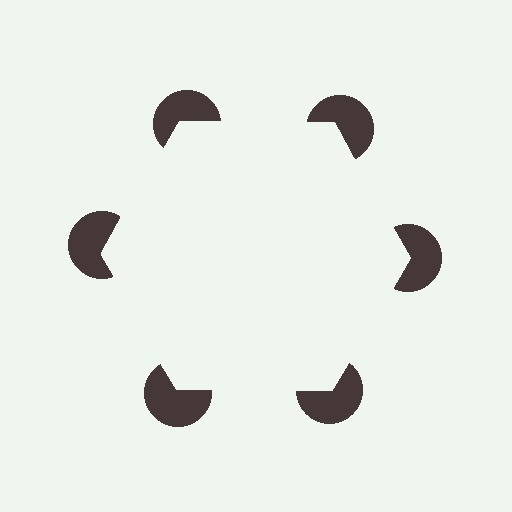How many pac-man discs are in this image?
There are 6 — one at each vertex of the illusory hexagon.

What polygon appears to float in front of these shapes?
An illusory hexagon — its edges are inferred from the aligned wedge cuts in the pac-man discs, not physically drawn.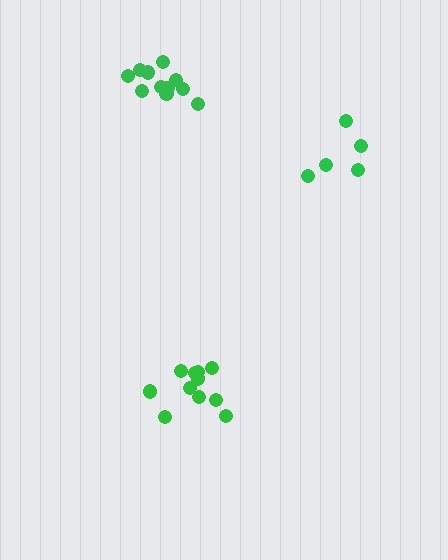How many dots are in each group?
Group 1: 11 dots, Group 2: 11 dots, Group 3: 5 dots (27 total).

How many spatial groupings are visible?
There are 3 spatial groupings.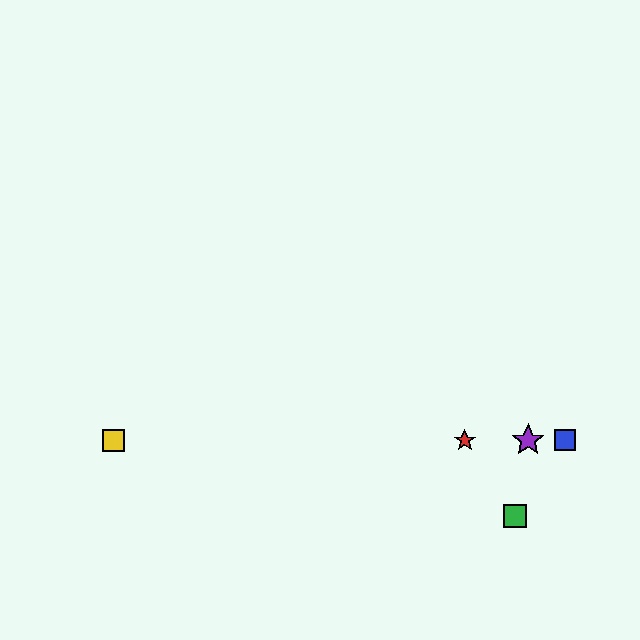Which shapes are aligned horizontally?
The red star, the blue square, the yellow square, the purple star are aligned horizontally.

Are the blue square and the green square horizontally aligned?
No, the blue square is at y≈440 and the green square is at y≈516.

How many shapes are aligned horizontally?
4 shapes (the red star, the blue square, the yellow square, the purple star) are aligned horizontally.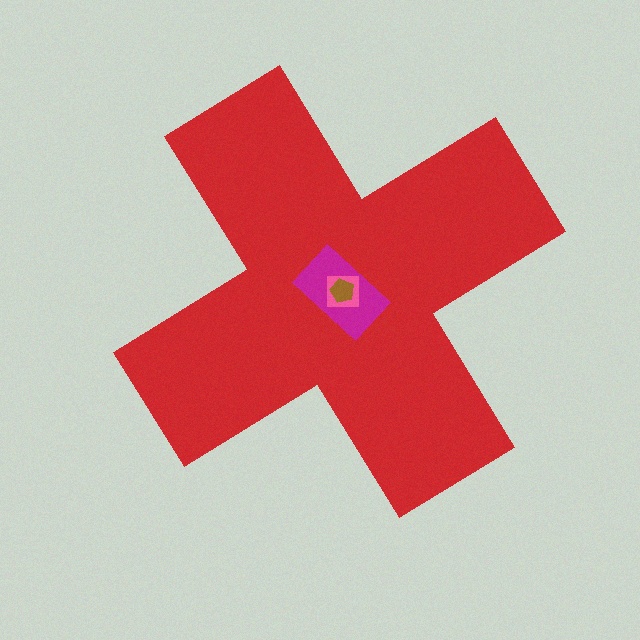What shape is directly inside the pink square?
The brown pentagon.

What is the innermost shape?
The brown pentagon.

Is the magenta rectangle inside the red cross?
Yes.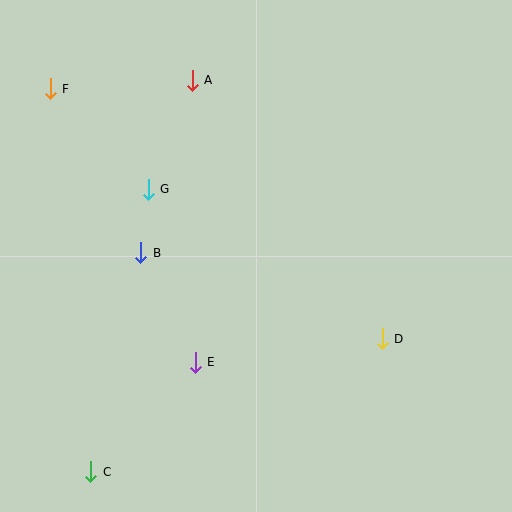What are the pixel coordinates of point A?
Point A is at (192, 80).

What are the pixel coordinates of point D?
Point D is at (382, 339).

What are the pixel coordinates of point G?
Point G is at (148, 189).